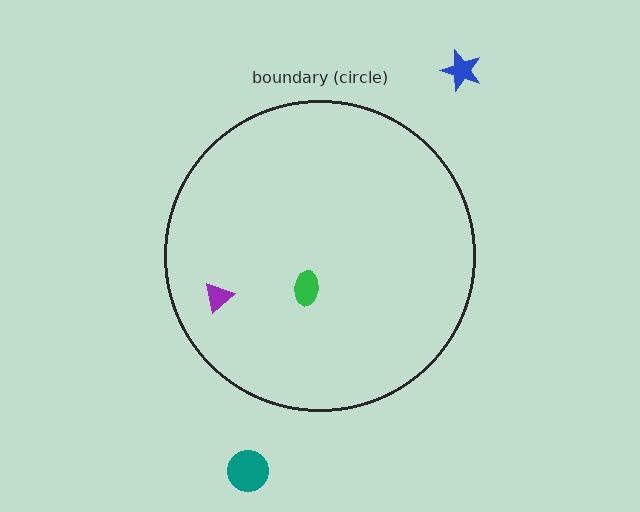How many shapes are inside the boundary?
2 inside, 2 outside.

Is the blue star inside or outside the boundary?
Outside.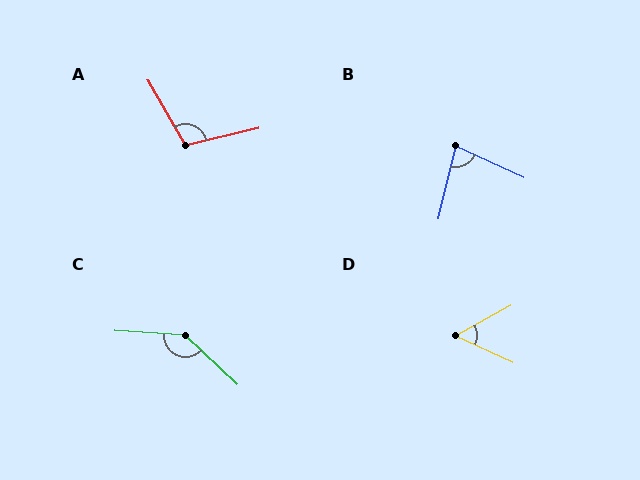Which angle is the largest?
C, at approximately 140 degrees.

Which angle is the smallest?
D, at approximately 53 degrees.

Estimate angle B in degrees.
Approximately 78 degrees.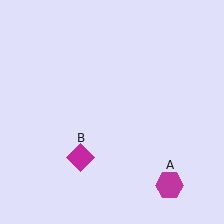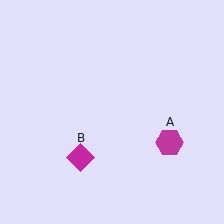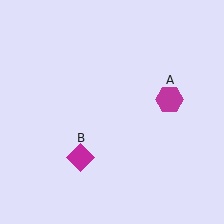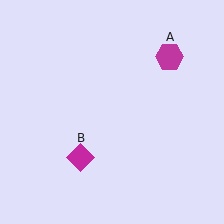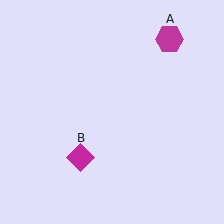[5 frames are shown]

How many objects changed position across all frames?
1 object changed position: magenta hexagon (object A).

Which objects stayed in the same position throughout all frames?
Magenta diamond (object B) remained stationary.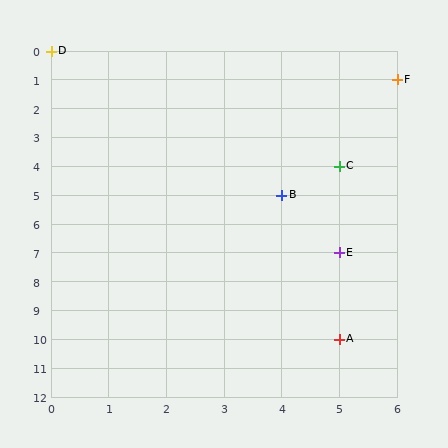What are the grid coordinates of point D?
Point D is at grid coordinates (0, 0).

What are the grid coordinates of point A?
Point A is at grid coordinates (5, 10).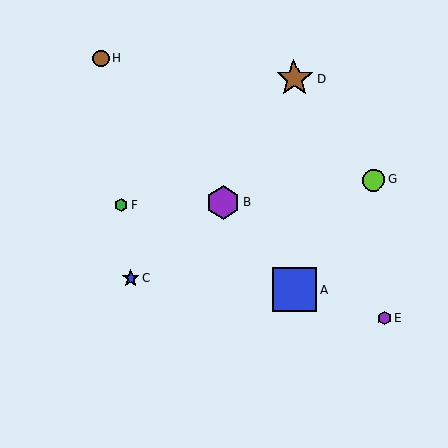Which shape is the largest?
The blue square (labeled A) is the largest.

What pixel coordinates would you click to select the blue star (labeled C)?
Click at (131, 279) to select the blue star C.